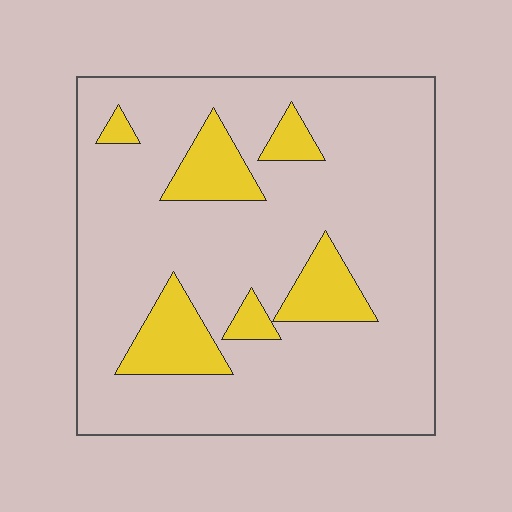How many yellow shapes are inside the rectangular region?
6.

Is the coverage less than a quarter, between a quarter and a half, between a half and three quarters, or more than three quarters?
Less than a quarter.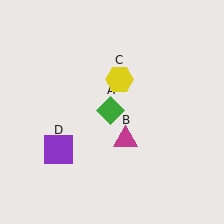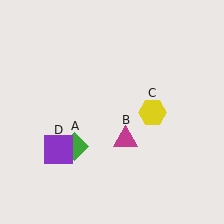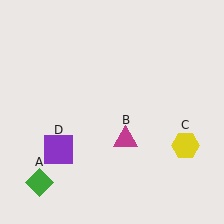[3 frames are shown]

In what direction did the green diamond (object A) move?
The green diamond (object A) moved down and to the left.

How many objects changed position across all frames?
2 objects changed position: green diamond (object A), yellow hexagon (object C).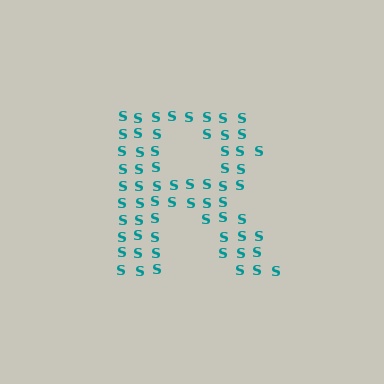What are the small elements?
The small elements are letter S's.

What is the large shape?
The large shape is the letter R.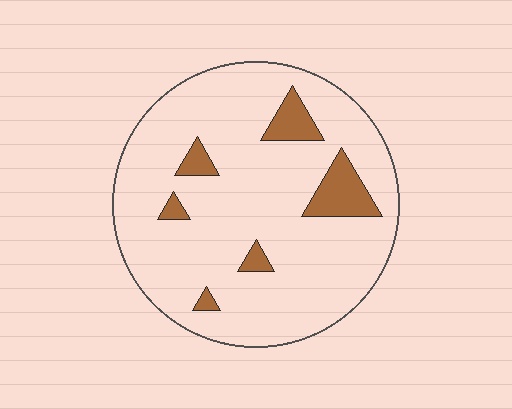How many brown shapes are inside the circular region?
6.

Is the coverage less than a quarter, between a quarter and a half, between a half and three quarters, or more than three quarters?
Less than a quarter.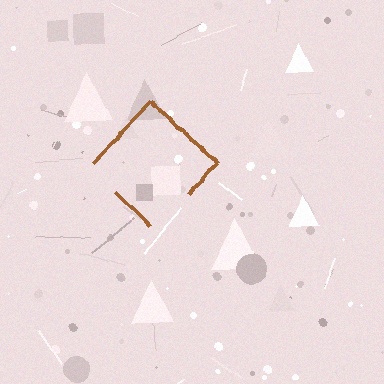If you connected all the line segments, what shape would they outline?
They would outline a diamond.